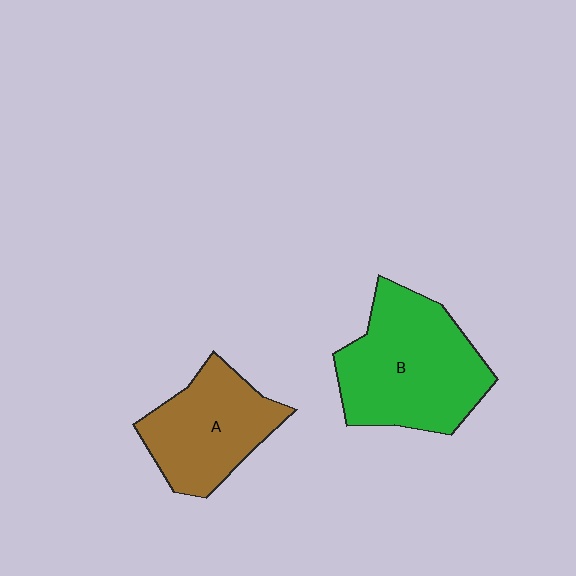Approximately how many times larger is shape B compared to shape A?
Approximately 1.4 times.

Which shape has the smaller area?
Shape A (brown).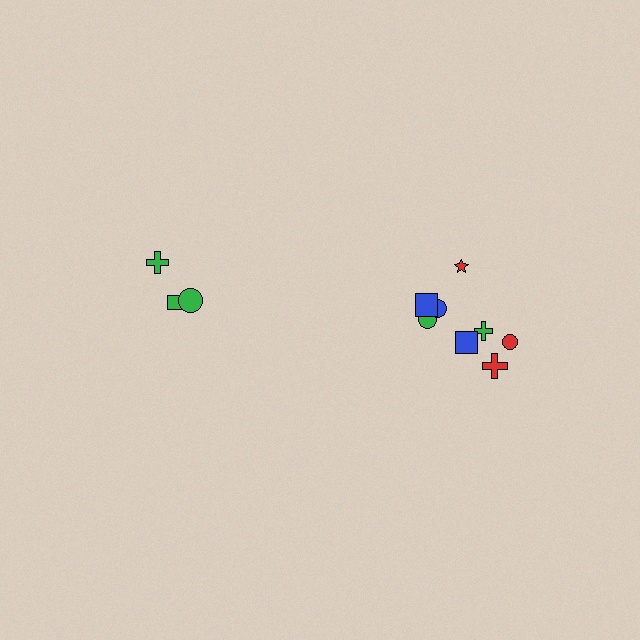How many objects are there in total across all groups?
There are 11 objects.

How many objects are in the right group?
There are 8 objects.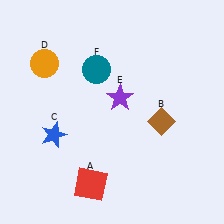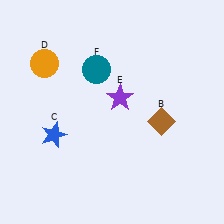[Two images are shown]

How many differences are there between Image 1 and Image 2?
There is 1 difference between the two images.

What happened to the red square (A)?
The red square (A) was removed in Image 2. It was in the bottom-left area of Image 1.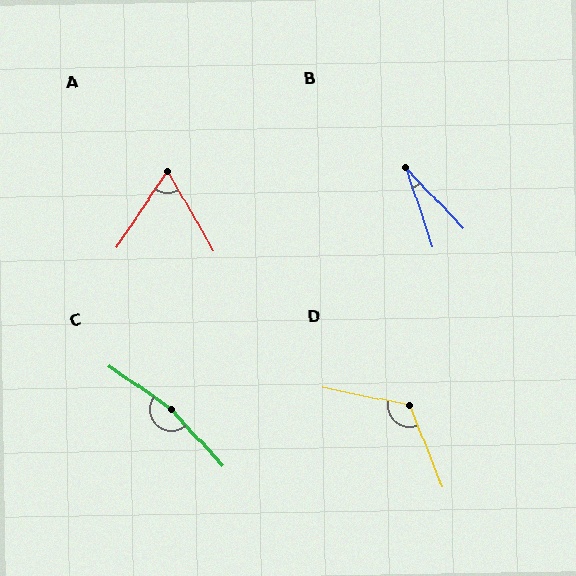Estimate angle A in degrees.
Approximately 64 degrees.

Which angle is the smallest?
B, at approximately 24 degrees.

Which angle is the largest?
C, at approximately 167 degrees.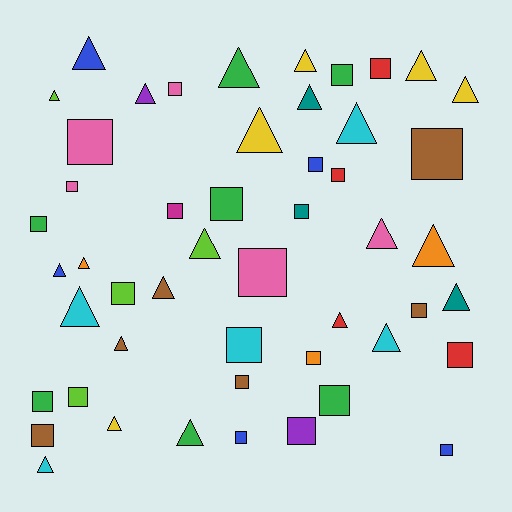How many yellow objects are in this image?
There are 5 yellow objects.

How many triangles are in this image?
There are 24 triangles.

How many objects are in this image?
There are 50 objects.